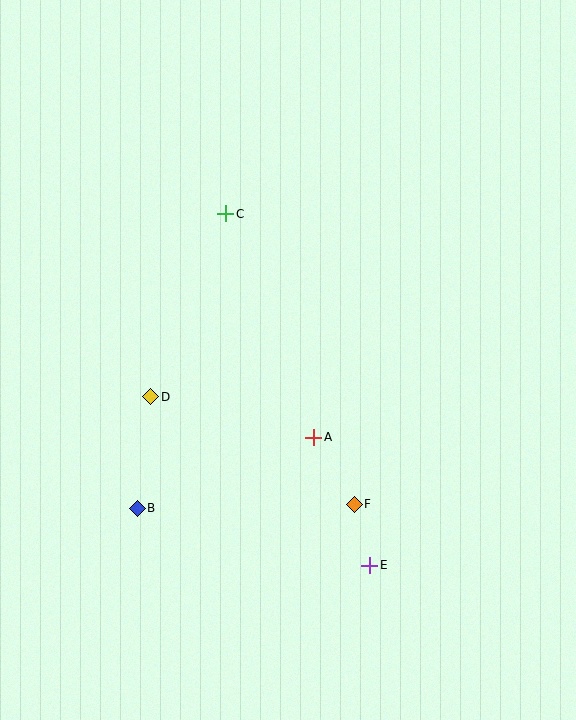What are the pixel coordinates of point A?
Point A is at (314, 437).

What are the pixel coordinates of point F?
Point F is at (354, 504).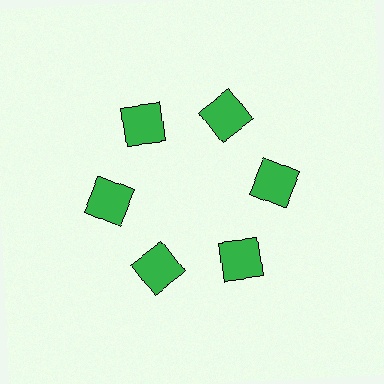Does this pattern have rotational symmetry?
Yes, this pattern has 6-fold rotational symmetry. It looks the same after rotating 60 degrees around the center.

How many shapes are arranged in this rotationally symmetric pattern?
There are 6 shapes, arranged in 6 groups of 1.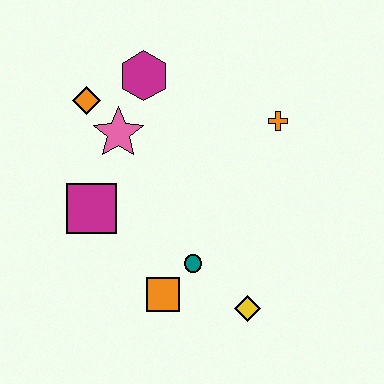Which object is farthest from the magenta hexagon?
The yellow diamond is farthest from the magenta hexagon.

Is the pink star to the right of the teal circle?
No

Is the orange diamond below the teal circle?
No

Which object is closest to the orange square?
The teal circle is closest to the orange square.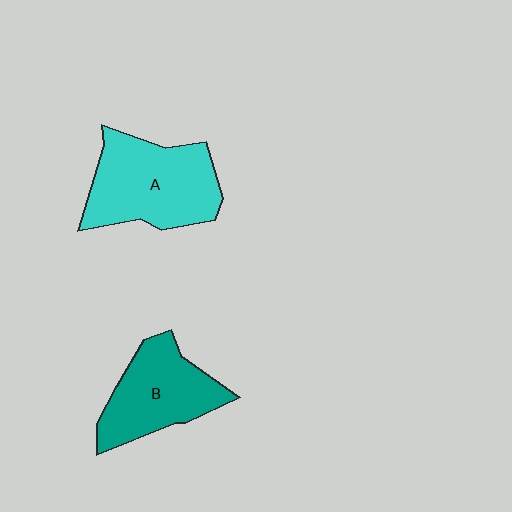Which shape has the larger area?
Shape A (cyan).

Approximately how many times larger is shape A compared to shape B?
Approximately 1.2 times.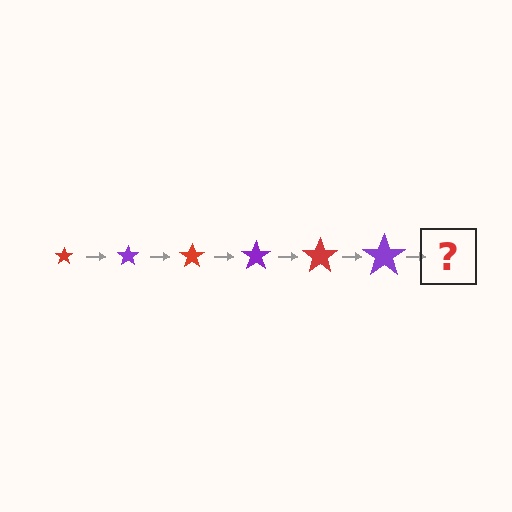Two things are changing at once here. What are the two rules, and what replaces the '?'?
The two rules are that the star grows larger each step and the color cycles through red and purple. The '?' should be a red star, larger than the previous one.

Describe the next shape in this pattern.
It should be a red star, larger than the previous one.